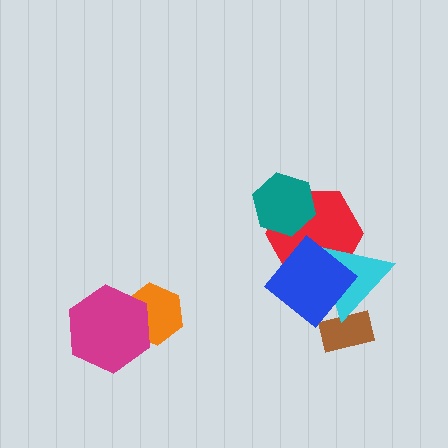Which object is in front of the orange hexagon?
The magenta hexagon is in front of the orange hexagon.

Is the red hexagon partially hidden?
Yes, it is partially covered by another shape.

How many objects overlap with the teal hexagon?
1 object overlaps with the teal hexagon.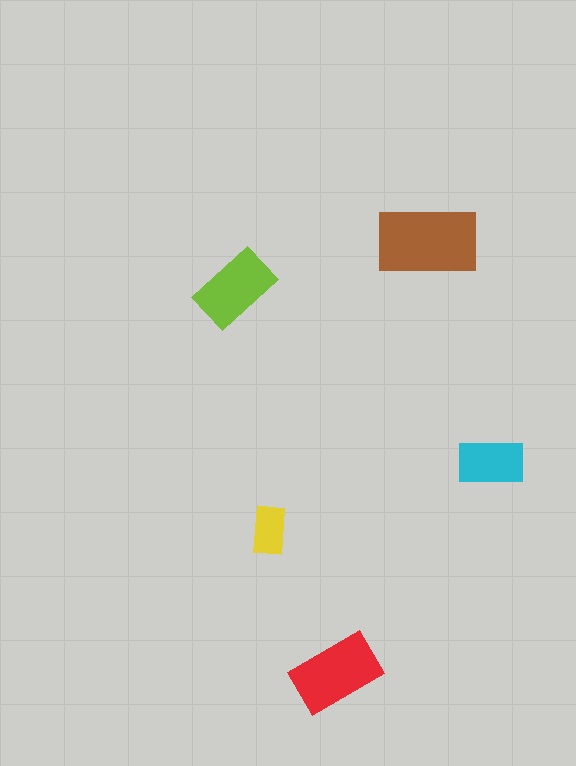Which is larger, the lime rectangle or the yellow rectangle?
The lime one.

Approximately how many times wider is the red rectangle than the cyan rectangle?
About 1.5 times wider.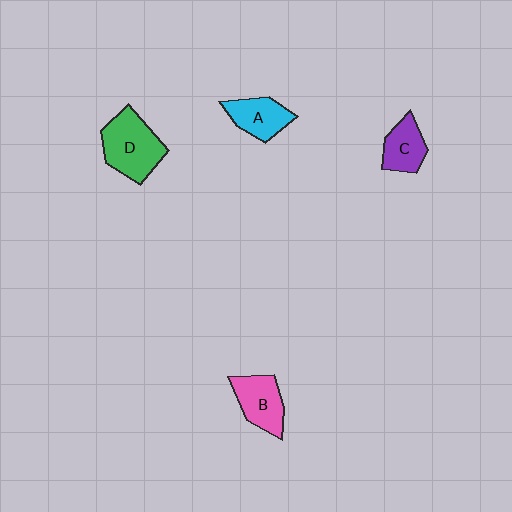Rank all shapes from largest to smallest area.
From largest to smallest: D (green), B (pink), A (cyan), C (purple).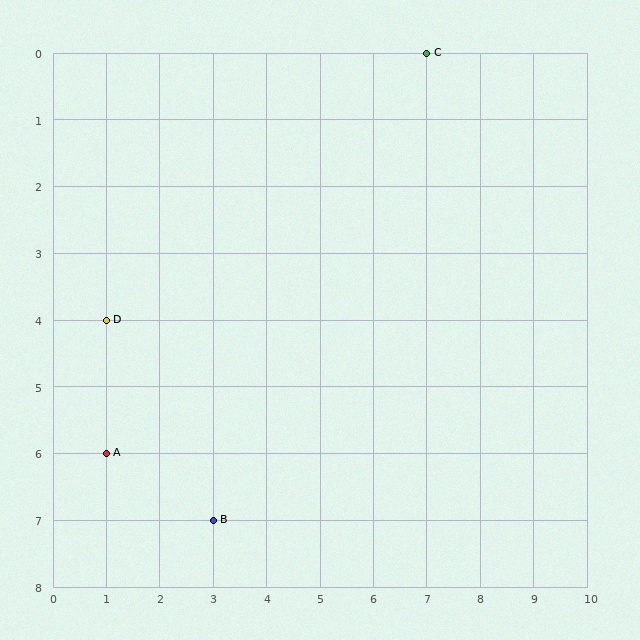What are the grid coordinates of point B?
Point B is at grid coordinates (3, 7).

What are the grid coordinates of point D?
Point D is at grid coordinates (1, 4).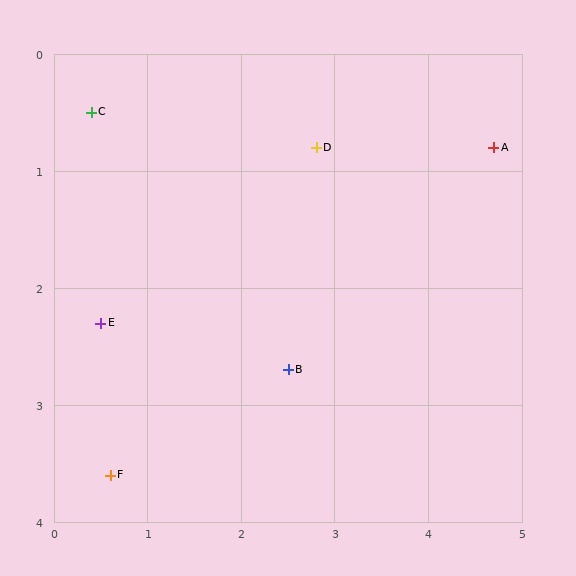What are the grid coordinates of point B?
Point B is at approximately (2.5, 2.7).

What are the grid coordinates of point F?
Point F is at approximately (0.6, 3.6).